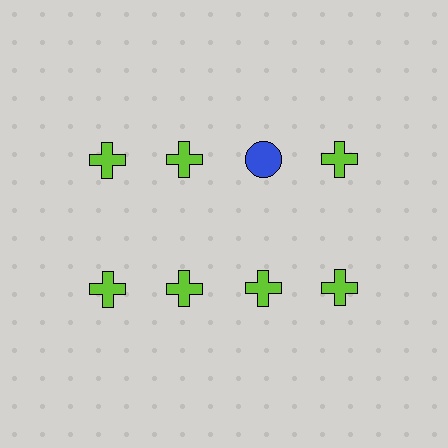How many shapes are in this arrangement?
There are 8 shapes arranged in a grid pattern.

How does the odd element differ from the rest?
It differs in both color (blue instead of lime) and shape (circle instead of cross).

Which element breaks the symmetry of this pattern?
The blue circle in the top row, center column breaks the symmetry. All other shapes are lime crosses.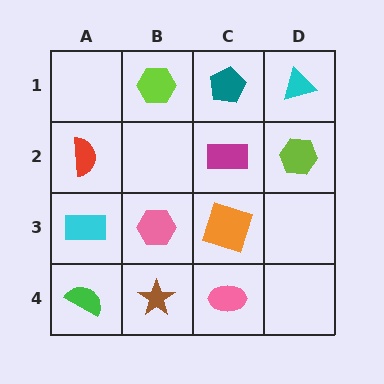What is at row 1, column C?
A teal pentagon.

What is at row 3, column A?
A cyan rectangle.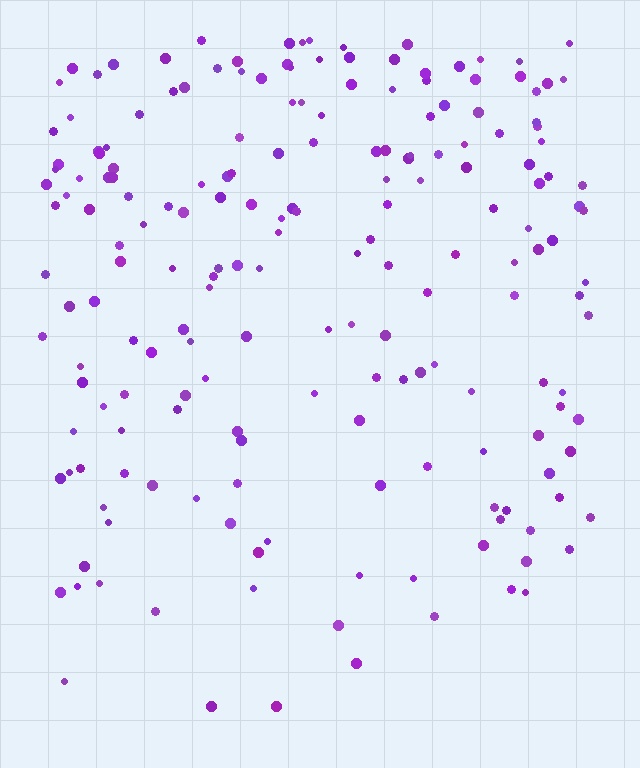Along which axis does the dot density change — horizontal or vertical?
Vertical.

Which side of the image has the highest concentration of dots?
The top.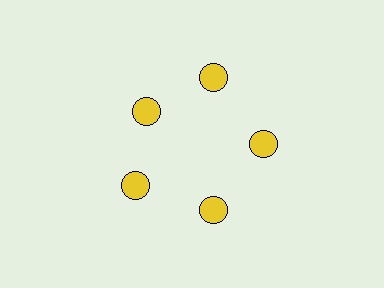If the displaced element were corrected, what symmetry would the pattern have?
It would have 5-fold rotational symmetry — the pattern would map onto itself every 72 degrees.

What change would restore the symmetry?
The symmetry would be restored by moving it outward, back onto the ring so that all 5 circles sit at equal angles and equal distance from the center.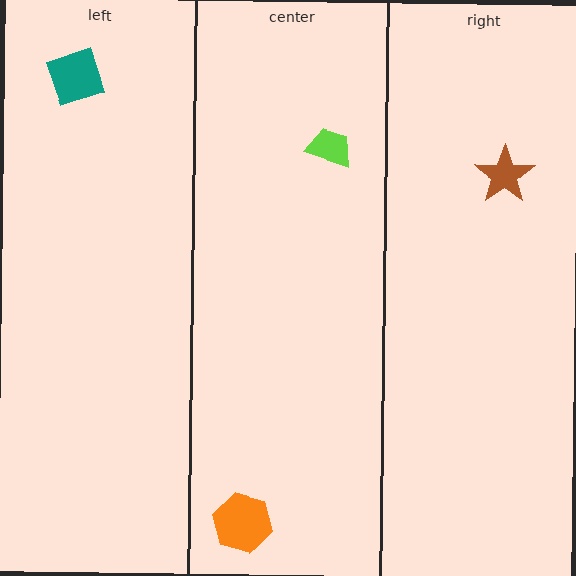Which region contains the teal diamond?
The left region.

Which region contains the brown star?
The right region.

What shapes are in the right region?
The brown star.